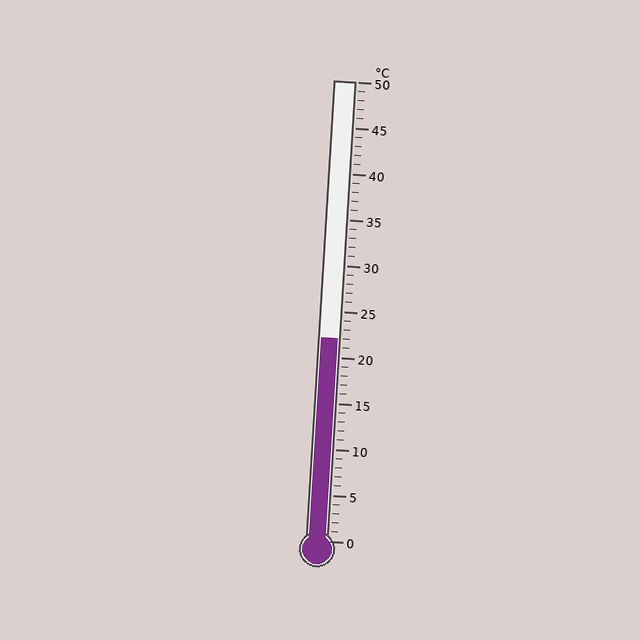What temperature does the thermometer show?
The thermometer shows approximately 22°C.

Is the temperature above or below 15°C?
The temperature is above 15°C.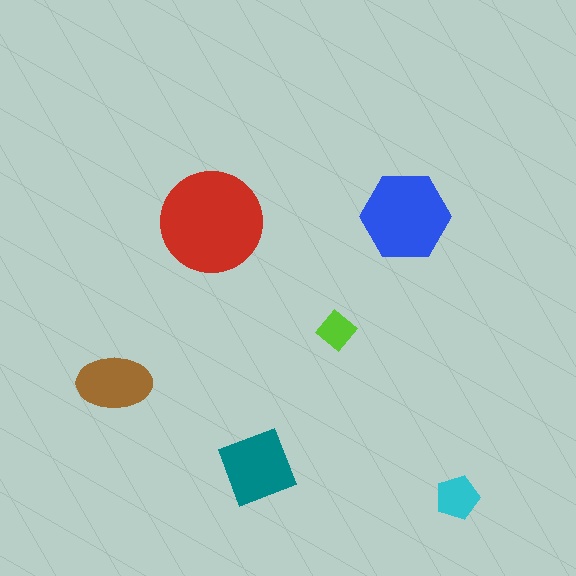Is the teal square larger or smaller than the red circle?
Smaller.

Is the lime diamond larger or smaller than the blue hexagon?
Smaller.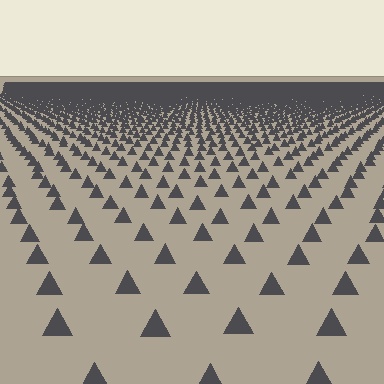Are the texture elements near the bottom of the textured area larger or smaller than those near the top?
Larger. Near the bottom, elements are closer to the viewer and appear at a bigger on-screen size.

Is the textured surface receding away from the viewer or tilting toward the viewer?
The surface is receding away from the viewer. Texture elements get smaller and denser toward the top.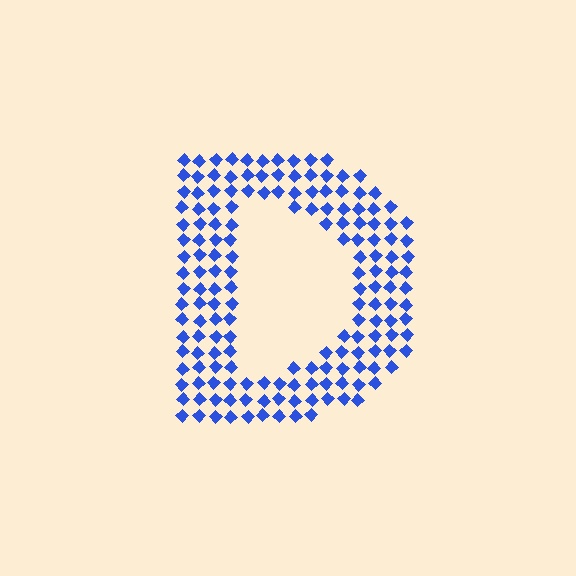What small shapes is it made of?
It is made of small diamonds.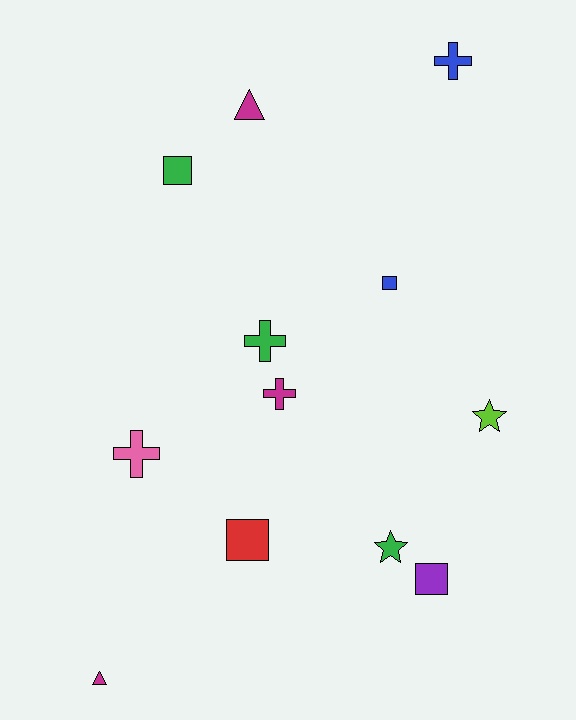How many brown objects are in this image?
There are no brown objects.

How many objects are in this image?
There are 12 objects.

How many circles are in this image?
There are no circles.